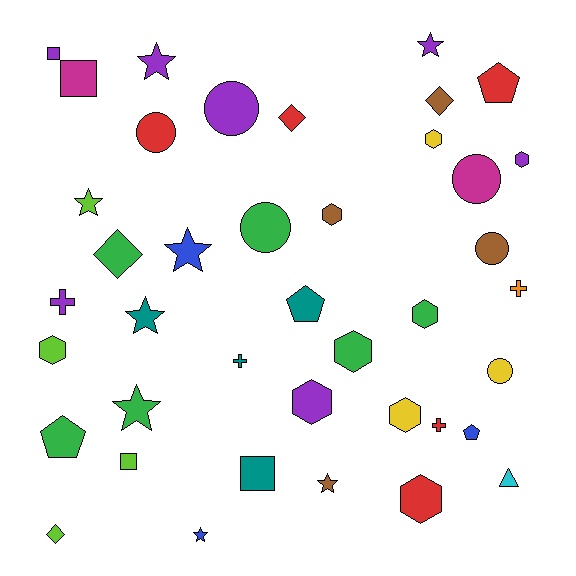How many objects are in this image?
There are 40 objects.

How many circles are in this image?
There are 6 circles.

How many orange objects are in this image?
There is 1 orange object.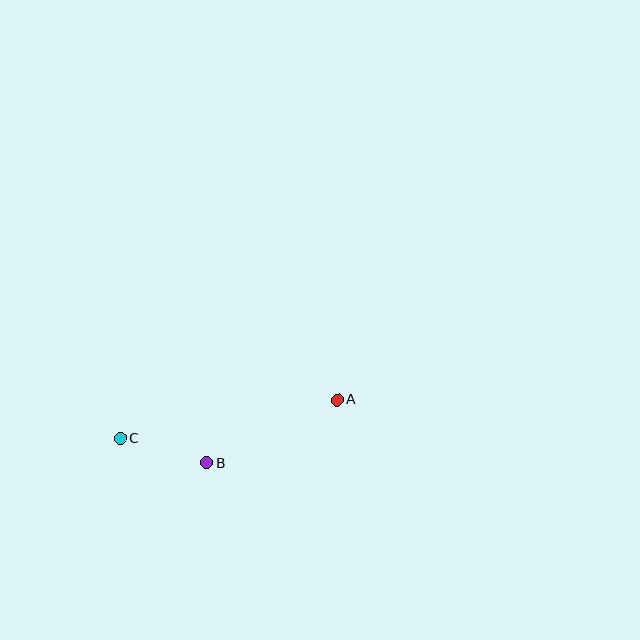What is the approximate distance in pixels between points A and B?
The distance between A and B is approximately 145 pixels.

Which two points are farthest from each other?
Points A and C are farthest from each other.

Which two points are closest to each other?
Points B and C are closest to each other.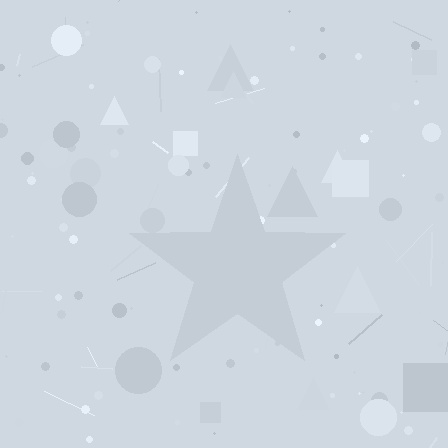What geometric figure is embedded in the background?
A star is embedded in the background.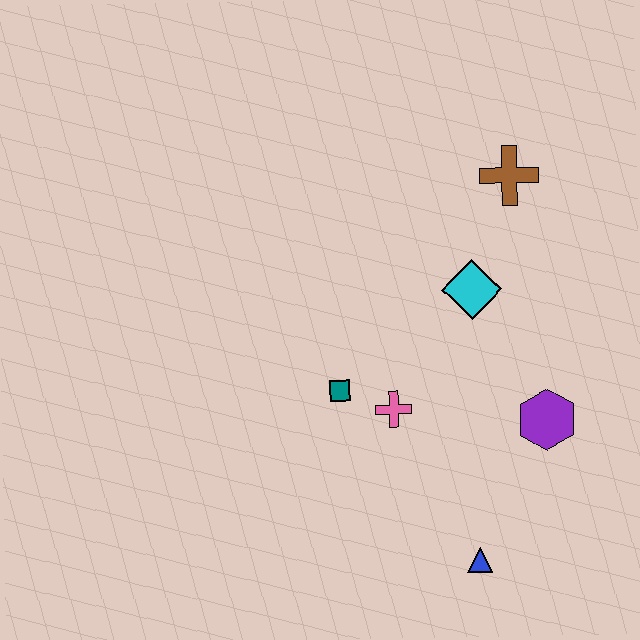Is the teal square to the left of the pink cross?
Yes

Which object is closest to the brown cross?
The cyan diamond is closest to the brown cross.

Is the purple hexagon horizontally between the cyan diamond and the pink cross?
No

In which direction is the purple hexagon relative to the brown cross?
The purple hexagon is below the brown cross.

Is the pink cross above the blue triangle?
Yes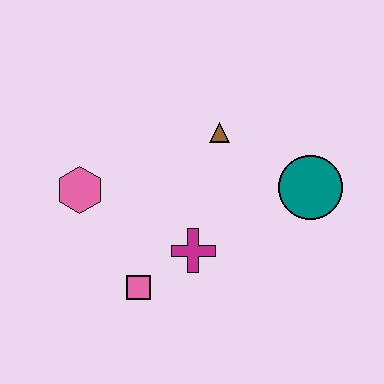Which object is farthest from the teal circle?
The pink hexagon is farthest from the teal circle.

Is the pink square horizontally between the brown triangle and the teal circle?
No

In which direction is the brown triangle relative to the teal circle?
The brown triangle is to the left of the teal circle.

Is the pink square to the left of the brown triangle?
Yes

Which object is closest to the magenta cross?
The pink square is closest to the magenta cross.